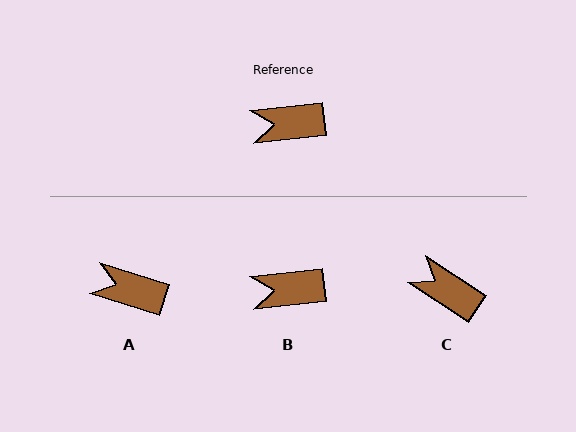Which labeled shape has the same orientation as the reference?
B.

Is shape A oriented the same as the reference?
No, it is off by about 24 degrees.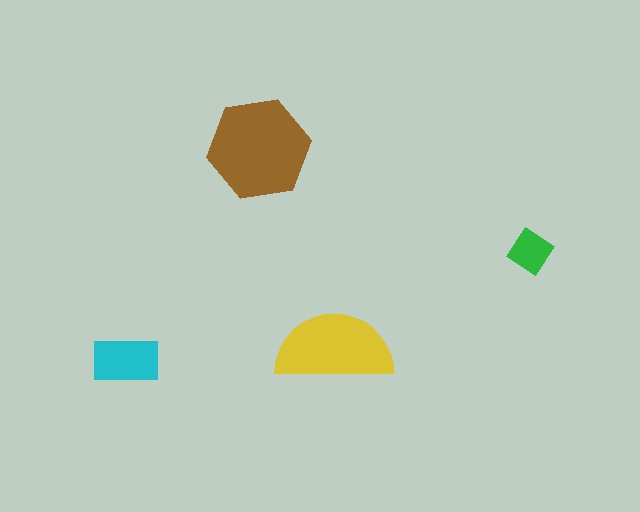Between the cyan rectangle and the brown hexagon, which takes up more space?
The brown hexagon.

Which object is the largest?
The brown hexagon.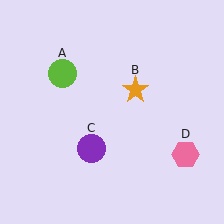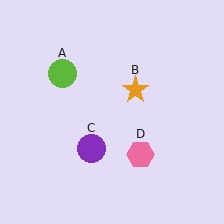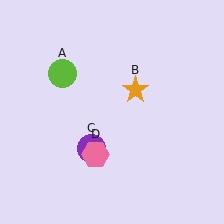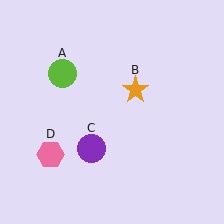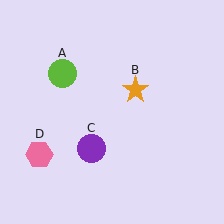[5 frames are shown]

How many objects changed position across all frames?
1 object changed position: pink hexagon (object D).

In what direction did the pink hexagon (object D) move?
The pink hexagon (object D) moved left.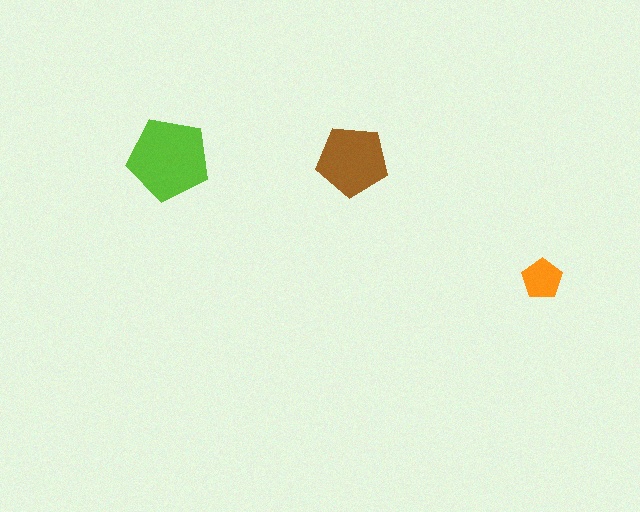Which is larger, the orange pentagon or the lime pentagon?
The lime one.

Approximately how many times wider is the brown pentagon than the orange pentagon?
About 2 times wider.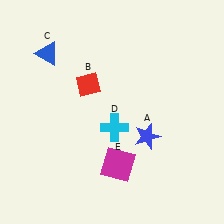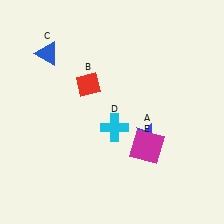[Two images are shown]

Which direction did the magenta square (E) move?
The magenta square (E) moved right.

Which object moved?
The magenta square (E) moved right.